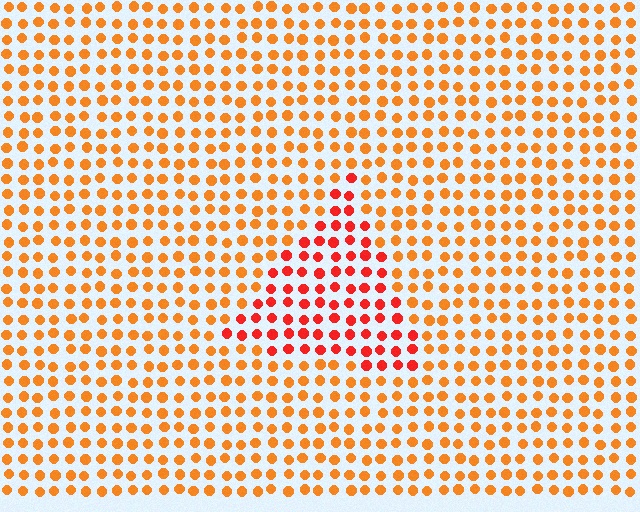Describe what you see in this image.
The image is filled with small orange elements in a uniform arrangement. A triangle-shaped region is visible where the elements are tinted to a slightly different hue, forming a subtle color boundary.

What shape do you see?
I see a triangle.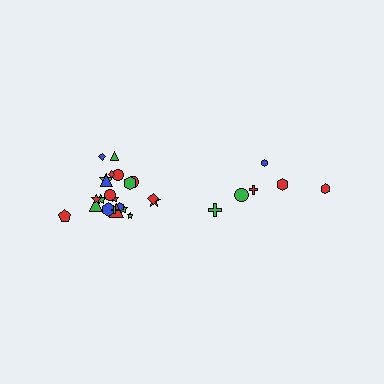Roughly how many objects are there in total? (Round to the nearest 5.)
Roughly 30 objects in total.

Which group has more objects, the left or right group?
The left group.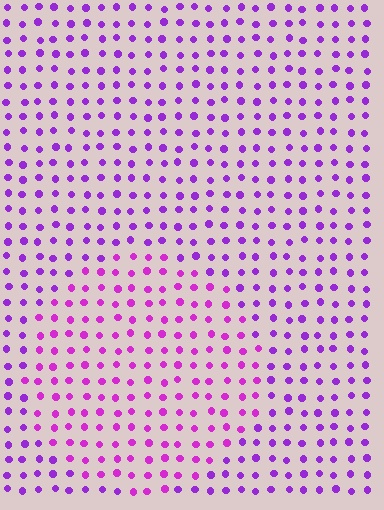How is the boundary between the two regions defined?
The boundary is defined purely by a slight shift in hue (about 23 degrees). Spacing, size, and orientation are identical on both sides.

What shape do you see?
I see a circle.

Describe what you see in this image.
The image is filled with small purple elements in a uniform arrangement. A circle-shaped region is visible where the elements are tinted to a slightly different hue, forming a subtle color boundary.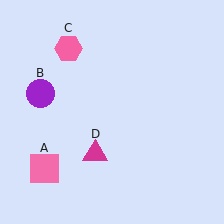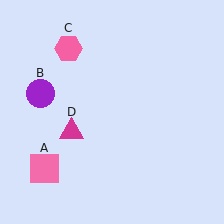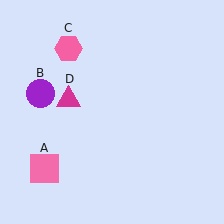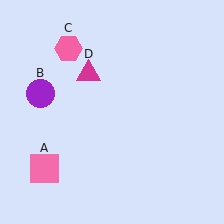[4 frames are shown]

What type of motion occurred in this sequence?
The magenta triangle (object D) rotated clockwise around the center of the scene.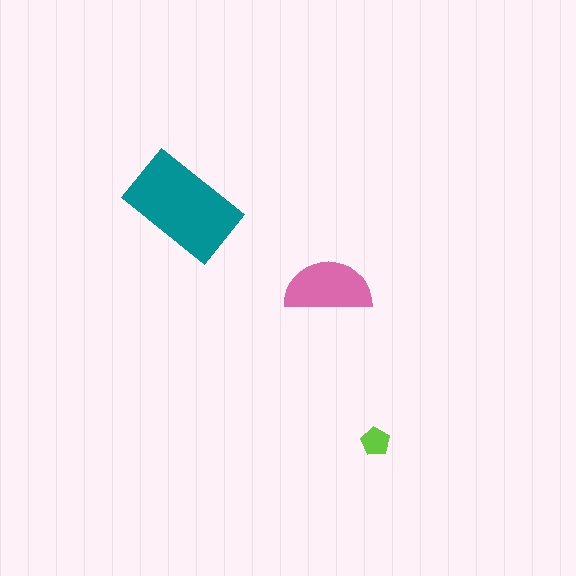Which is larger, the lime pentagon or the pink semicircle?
The pink semicircle.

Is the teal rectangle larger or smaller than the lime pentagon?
Larger.